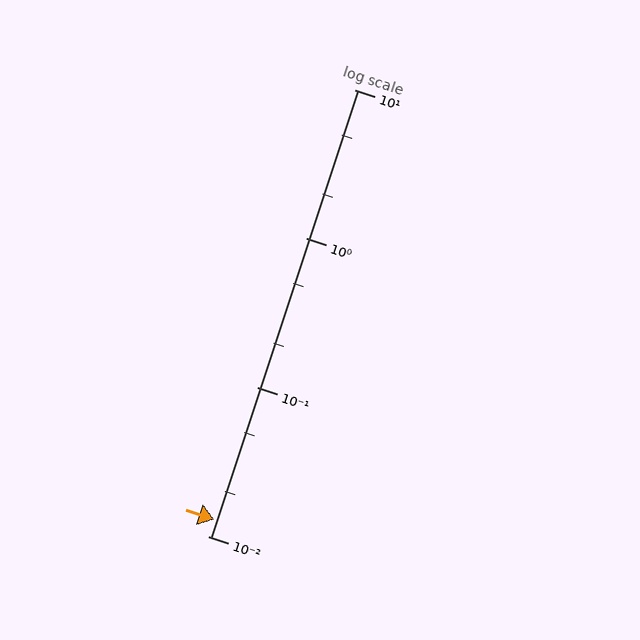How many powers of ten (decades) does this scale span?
The scale spans 3 decades, from 0.01 to 10.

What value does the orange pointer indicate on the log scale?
The pointer indicates approximately 0.013.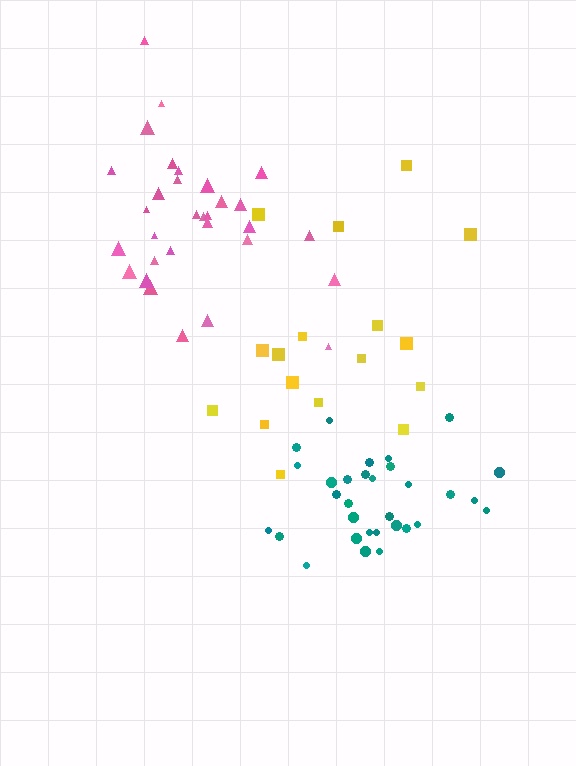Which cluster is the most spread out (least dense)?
Yellow.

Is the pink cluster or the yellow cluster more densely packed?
Pink.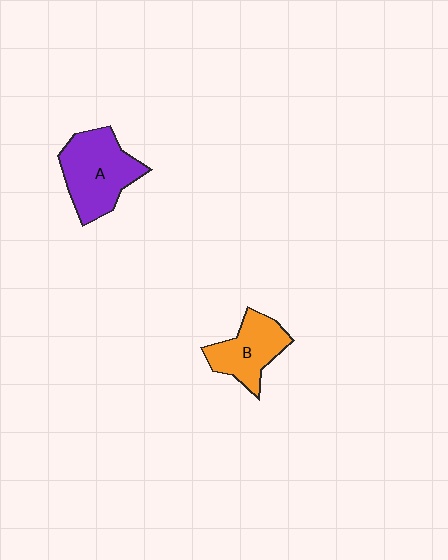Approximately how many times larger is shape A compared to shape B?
Approximately 1.3 times.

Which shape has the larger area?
Shape A (purple).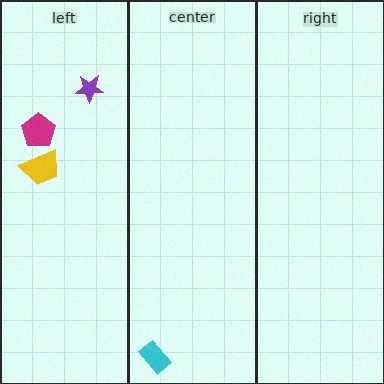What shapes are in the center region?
The cyan rectangle.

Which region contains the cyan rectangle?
The center region.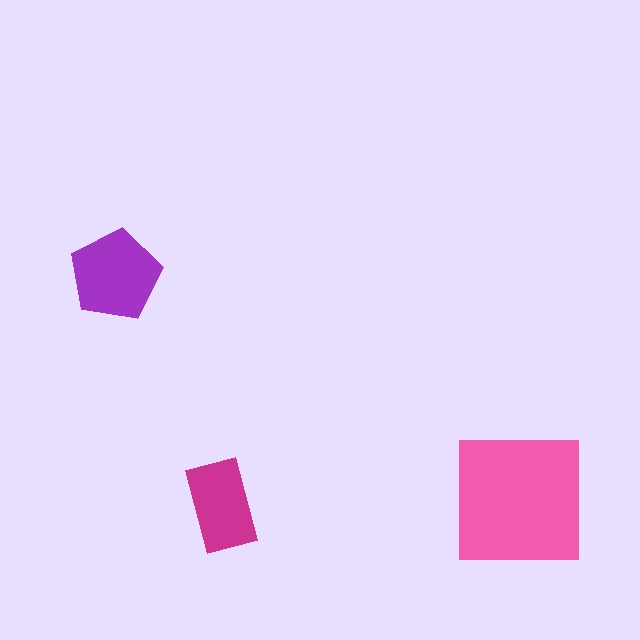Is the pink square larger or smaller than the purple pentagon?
Larger.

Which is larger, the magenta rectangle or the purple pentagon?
The purple pentagon.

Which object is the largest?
The pink square.